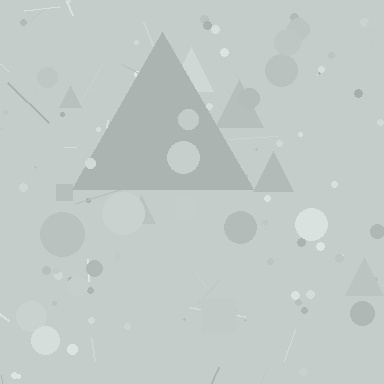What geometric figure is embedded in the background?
A triangle is embedded in the background.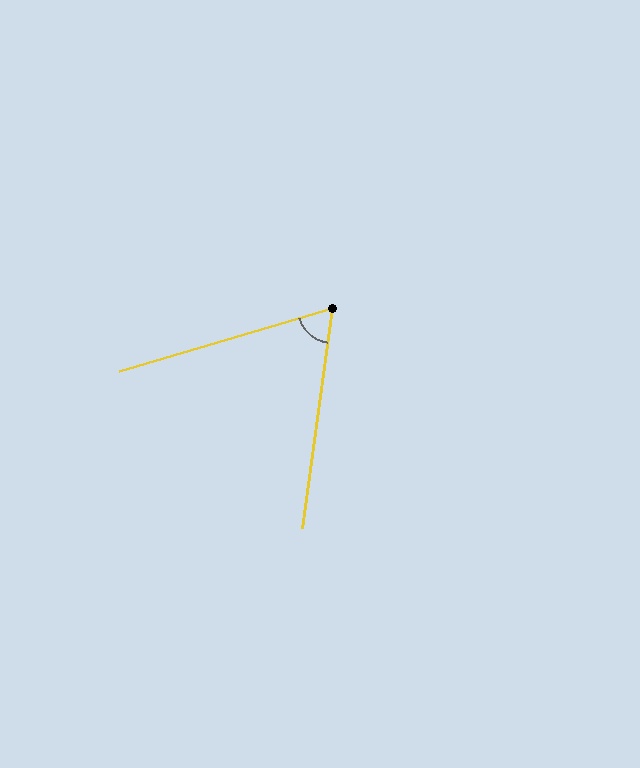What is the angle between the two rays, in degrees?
Approximately 66 degrees.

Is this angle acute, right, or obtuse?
It is acute.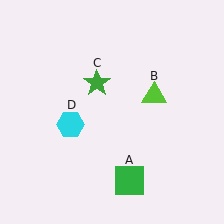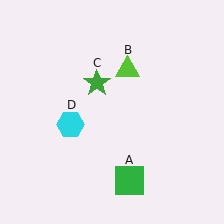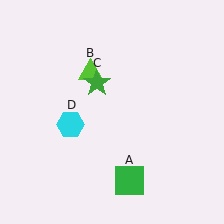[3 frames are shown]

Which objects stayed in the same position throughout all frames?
Green square (object A) and green star (object C) and cyan hexagon (object D) remained stationary.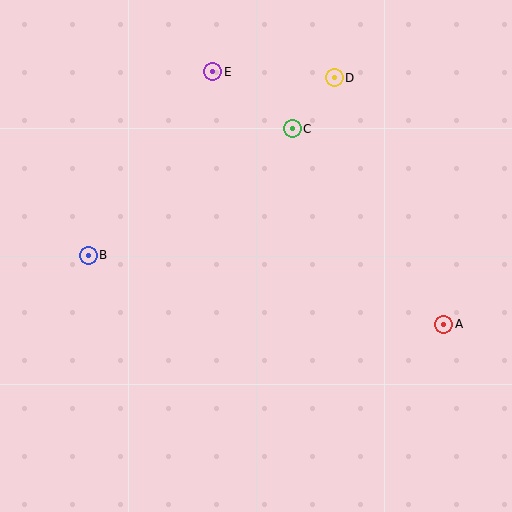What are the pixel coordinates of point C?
Point C is at (292, 129).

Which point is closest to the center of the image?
Point C at (292, 129) is closest to the center.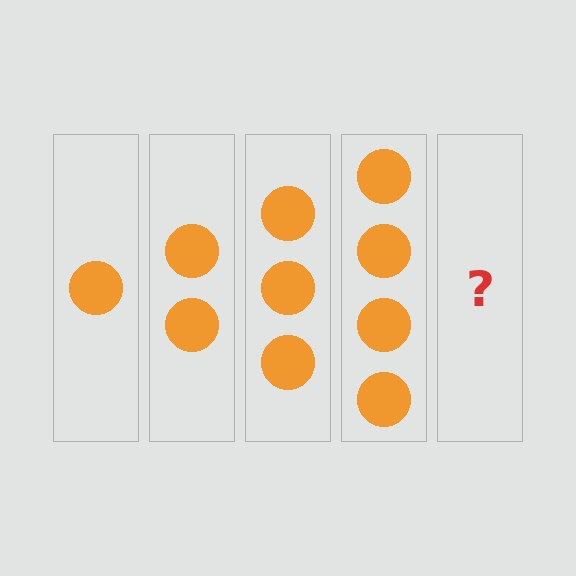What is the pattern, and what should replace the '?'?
The pattern is that each step adds one more circle. The '?' should be 5 circles.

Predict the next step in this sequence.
The next step is 5 circles.